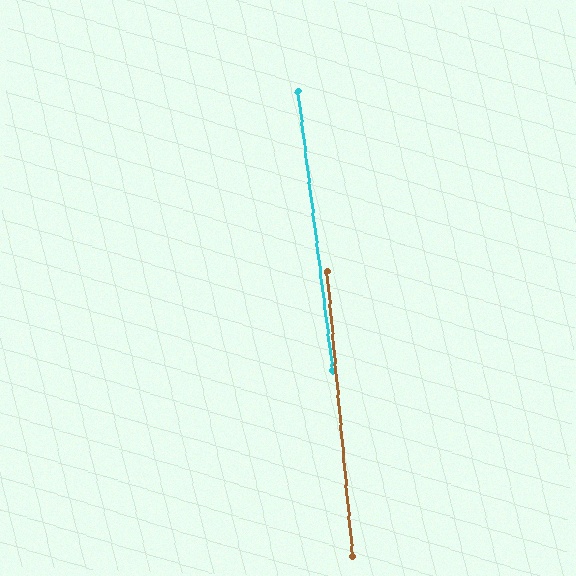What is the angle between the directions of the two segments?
Approximately 2 degrees.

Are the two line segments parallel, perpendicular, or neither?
Parallel — their directions differ by only 2.0°.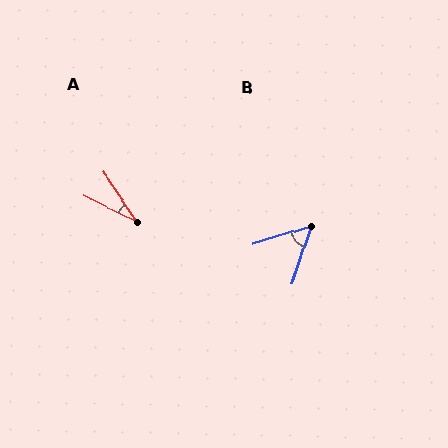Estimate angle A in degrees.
Approximately 30 degrees.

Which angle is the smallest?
A, at approximately 30 degrees.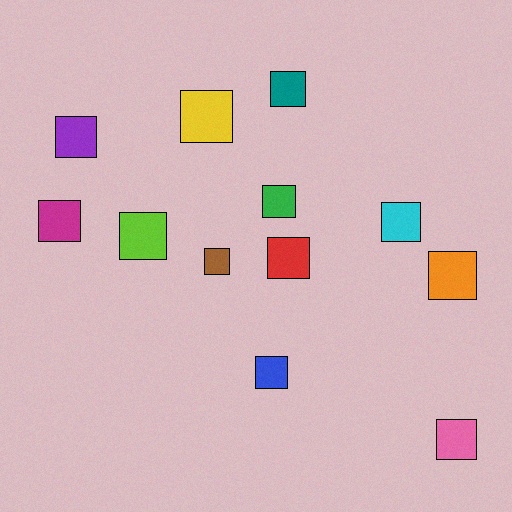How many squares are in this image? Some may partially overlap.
There are 12 squares.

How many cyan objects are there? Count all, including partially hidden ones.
There is 1 cyan object.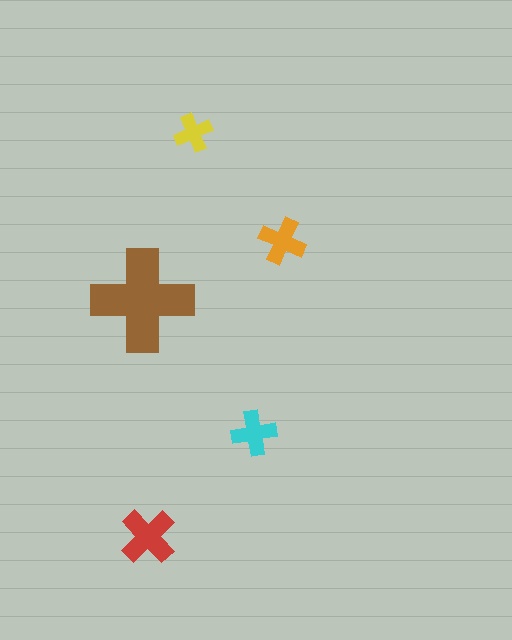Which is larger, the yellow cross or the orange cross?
The orange one.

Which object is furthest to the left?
The brown cross is leftmost.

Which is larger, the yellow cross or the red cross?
The red one.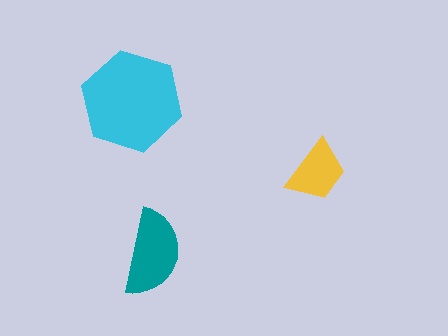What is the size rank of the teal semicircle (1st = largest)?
2nd.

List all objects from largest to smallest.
The cyan hexagon, the teal semicircle, the yellow trapezoid.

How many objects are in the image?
There are 3 objects in the image.